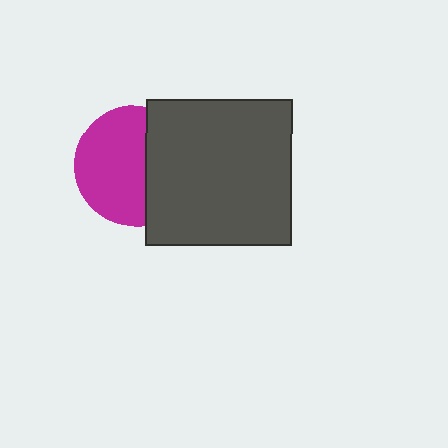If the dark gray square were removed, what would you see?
You would see the complete magenta circle.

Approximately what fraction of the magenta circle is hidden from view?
Roughly 38% of the magenta circle is hidden behind the dark gray square.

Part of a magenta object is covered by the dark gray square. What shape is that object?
It is a circle.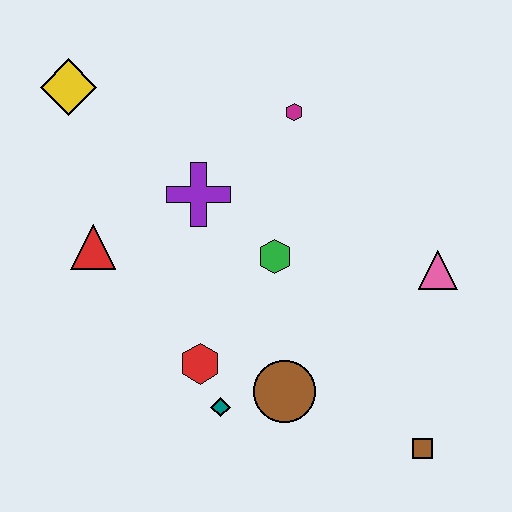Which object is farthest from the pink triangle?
The yellow diamond is farthest from the pink triangle.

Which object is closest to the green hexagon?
The purple cross is closest to the green hexagon.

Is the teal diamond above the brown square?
Yes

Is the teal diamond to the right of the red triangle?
Yes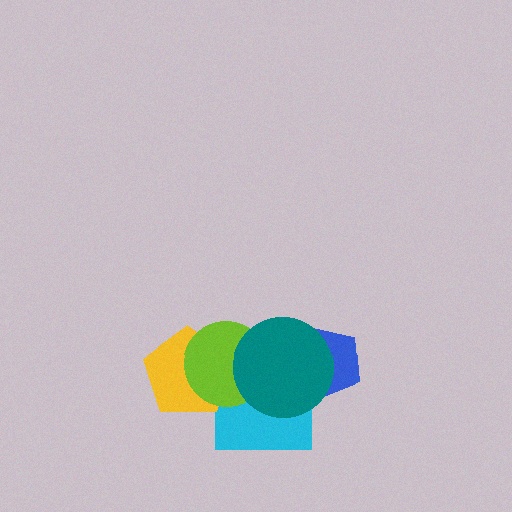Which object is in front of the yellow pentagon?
The lime circle is in front of the yellow pentagon.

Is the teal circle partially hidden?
No, no other shape covers it.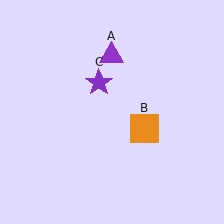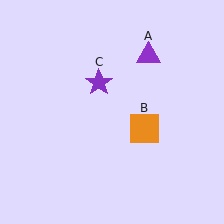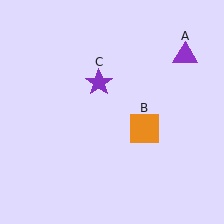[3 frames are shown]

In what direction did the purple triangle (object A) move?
The purple triangle (object A) moved right.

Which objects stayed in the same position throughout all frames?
Orange square (object B) and purple star (object C) remained stationary.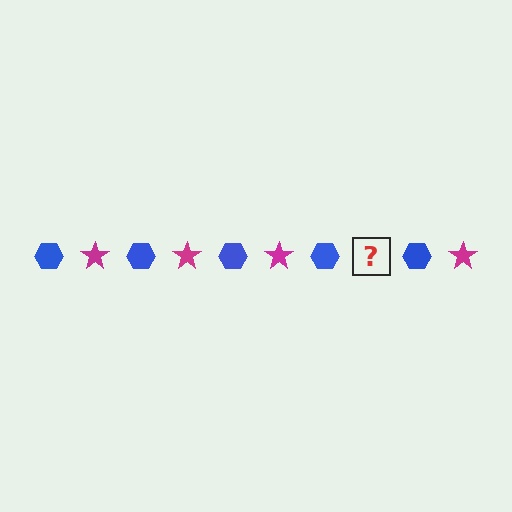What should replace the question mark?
The question mark should be replaced with a magenta star.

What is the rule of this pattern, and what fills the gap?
The rule is that the pattern alternates between blue hexagon and magenta star. The gap should be filled with a magenta star.